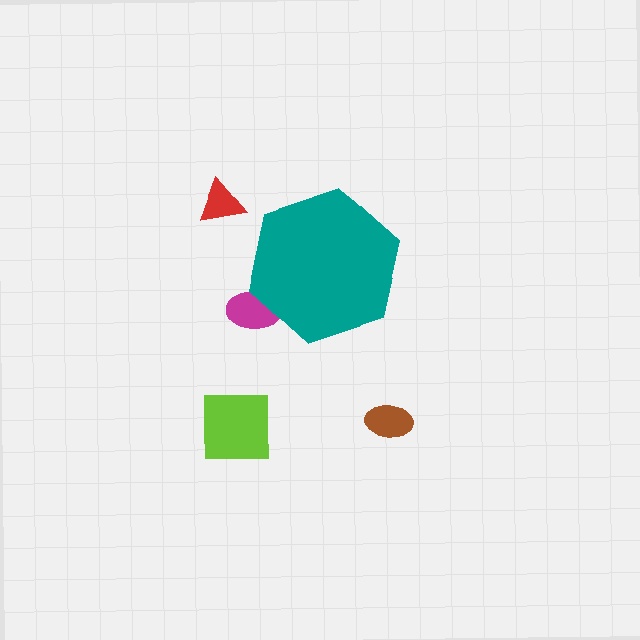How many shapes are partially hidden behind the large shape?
1 shape is partially hidden.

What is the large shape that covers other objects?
A teal hexagon.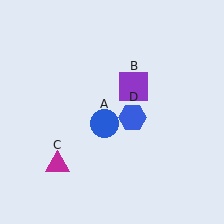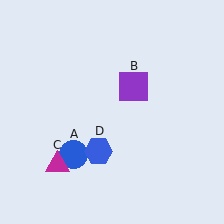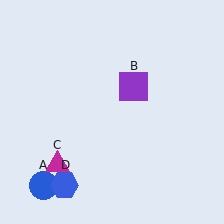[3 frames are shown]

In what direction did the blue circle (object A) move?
The blue circle (object A) moved down and to the left.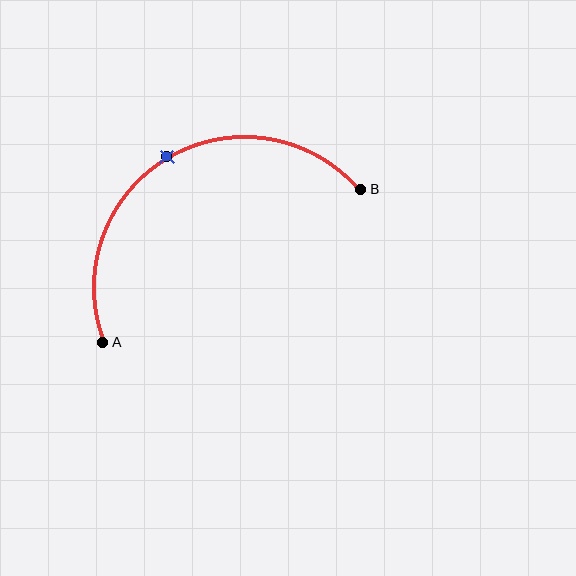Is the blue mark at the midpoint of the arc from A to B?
Yes. The blue mark lies on the arc at equal arc-length from both A and B — it is the arc midpoint.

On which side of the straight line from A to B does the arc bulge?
The arc bulges above the straight line connecting A and B.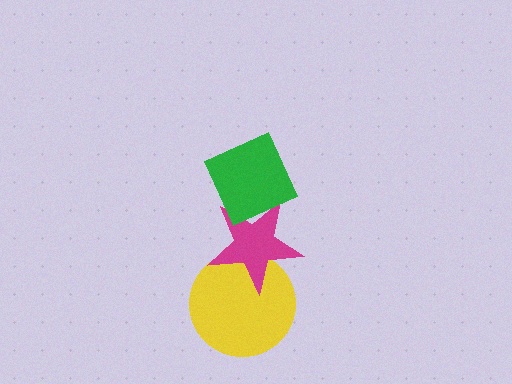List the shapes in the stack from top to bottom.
From top to bottom: the green diamond, the magenta star, the yellow circle.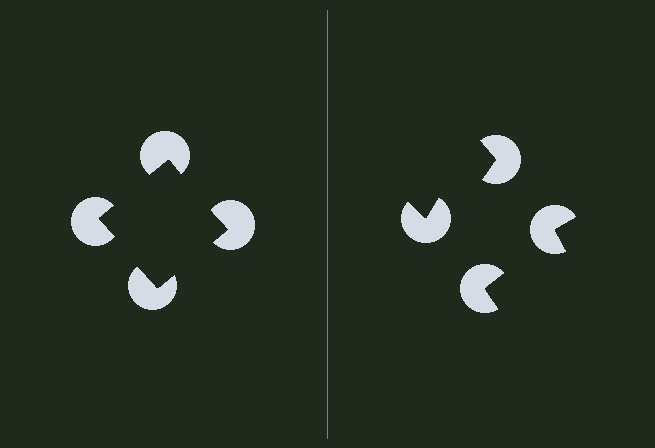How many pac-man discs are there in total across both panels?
8 — 4 on each side.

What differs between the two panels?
The pac-man discs are positioned identically on both sides; only the wedge orientations differ. On the left they align to a square; on the right they are misaligned.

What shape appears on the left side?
An illusory square.